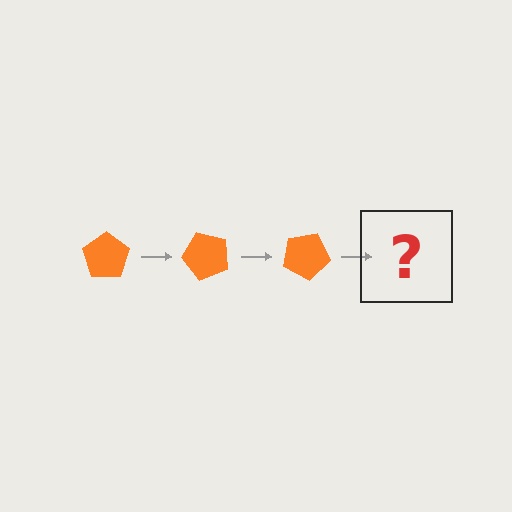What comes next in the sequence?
The next element should be an orange pentagon rotated 150 degrees.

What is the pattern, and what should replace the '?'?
The pattern is that the pentagon rotates 50 degrees each step. The '?' should be an orange pentagon rotated 150 degrees.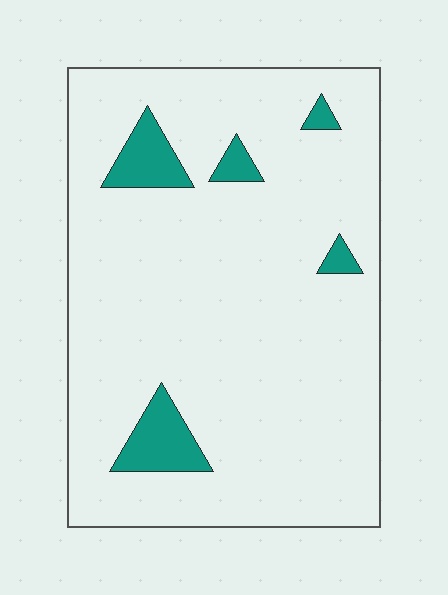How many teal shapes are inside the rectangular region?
5.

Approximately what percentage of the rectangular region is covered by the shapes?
Approximately 10%.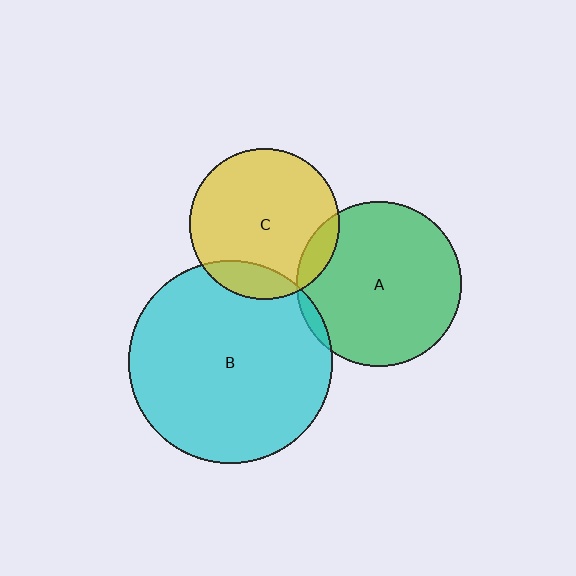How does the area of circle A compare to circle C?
Approximately 1.2 times.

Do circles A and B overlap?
Yes.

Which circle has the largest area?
Circle B (cyan).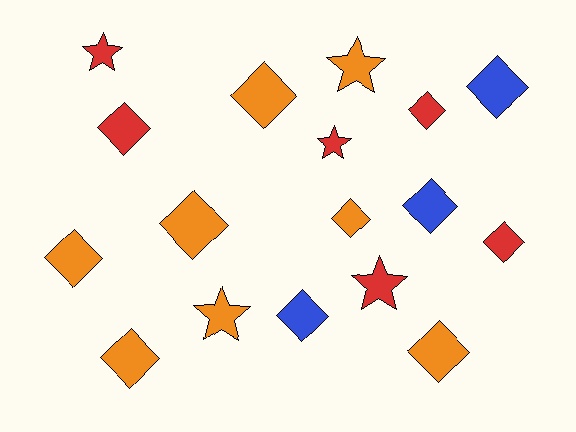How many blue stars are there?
There are no blue stars.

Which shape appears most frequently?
Diamond, with 12 objects.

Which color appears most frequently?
Orange, with 8 objects.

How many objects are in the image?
There are 17 objects.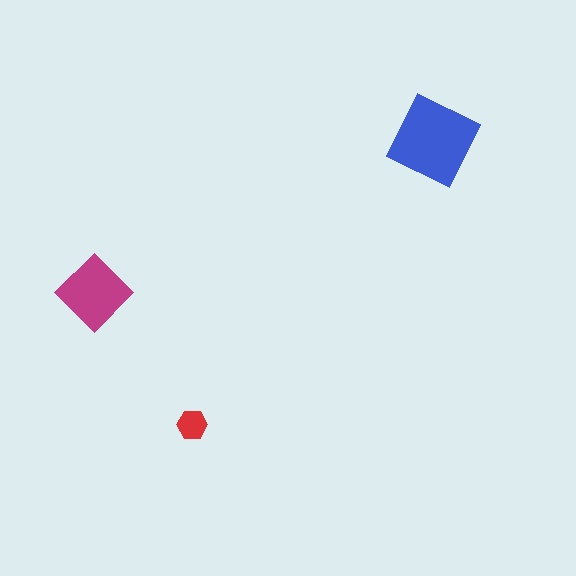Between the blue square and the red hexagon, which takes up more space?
The blue square.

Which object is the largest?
The blue square.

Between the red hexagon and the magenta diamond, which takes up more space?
The magenta diamond.